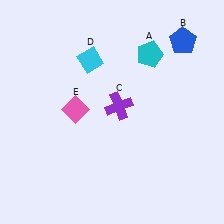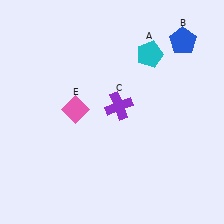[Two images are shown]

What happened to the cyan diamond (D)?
The cyan diamond (D) was removed in Image 2. It was in the top-left area of Image 1.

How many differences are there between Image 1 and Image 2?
There is 1 difference between the two images.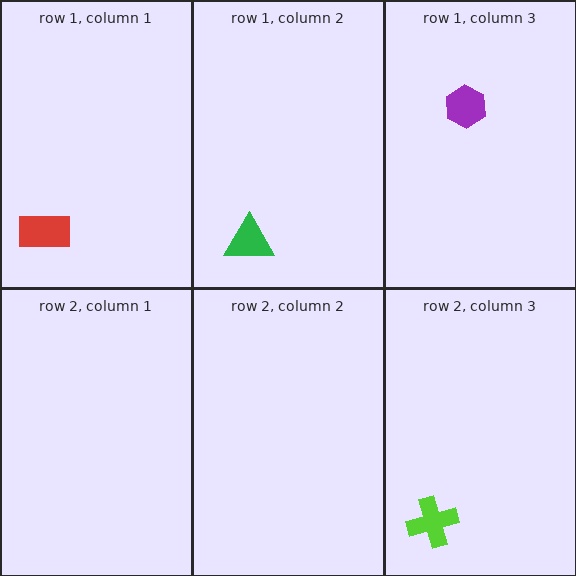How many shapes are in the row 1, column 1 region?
1.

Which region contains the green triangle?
The row 1, column 2 region.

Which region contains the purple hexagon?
The row 1, column 3 region.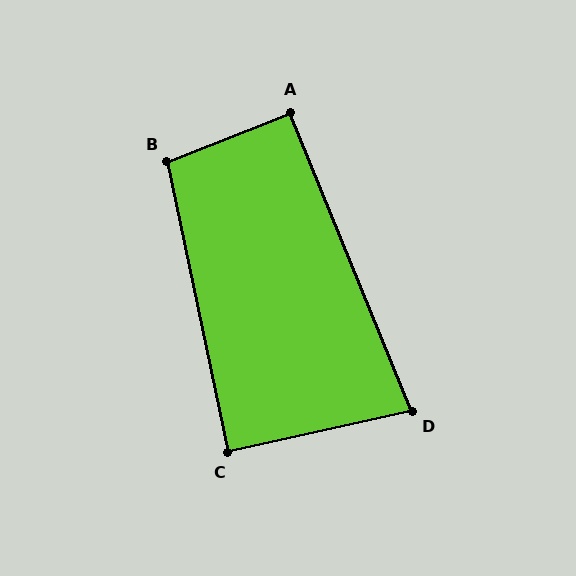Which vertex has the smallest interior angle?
D, at approximately 80 degrees.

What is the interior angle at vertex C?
Approximately 89 degrees (approximately right).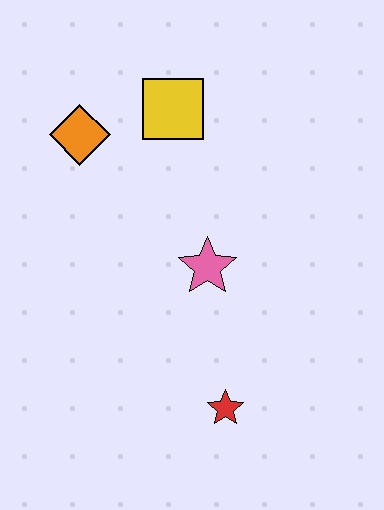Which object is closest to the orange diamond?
The yellow square is closest to the orange diamond.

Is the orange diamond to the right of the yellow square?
No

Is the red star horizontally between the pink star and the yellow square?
No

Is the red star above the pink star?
No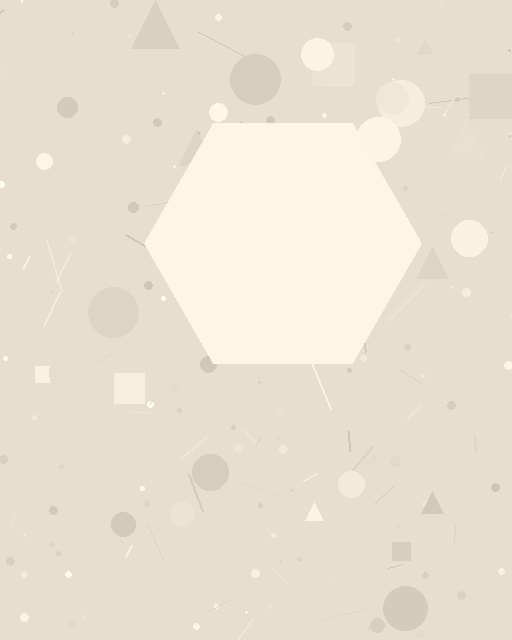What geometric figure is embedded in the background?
A hexagon is embedded in the background.